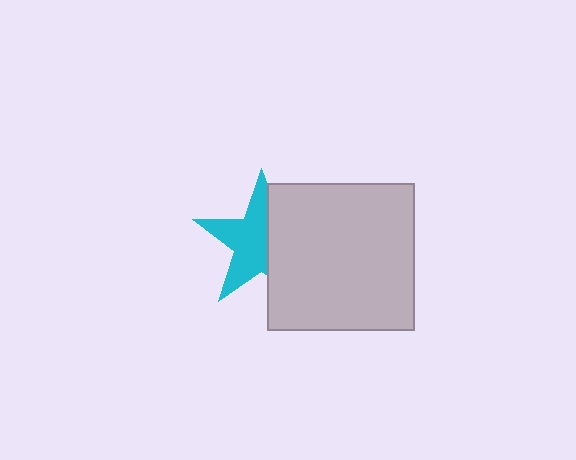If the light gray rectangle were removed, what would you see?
You would see the complete cyan star.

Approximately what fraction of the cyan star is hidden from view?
Roughly 41% of the cyan star is hidden behind the light gray rectangle.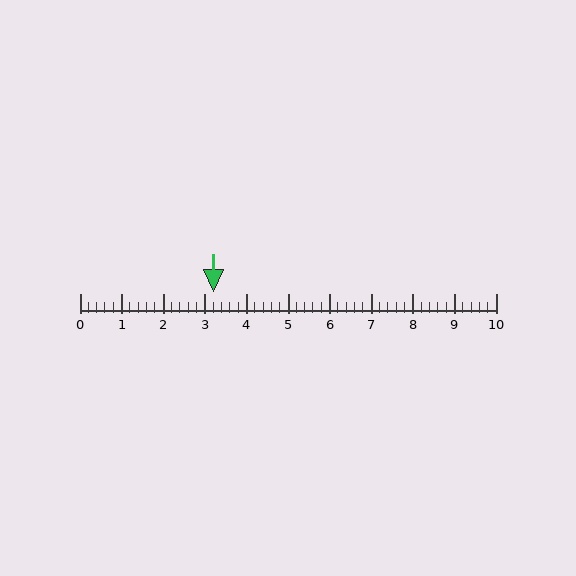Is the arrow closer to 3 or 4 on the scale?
The arrow is closer to 3.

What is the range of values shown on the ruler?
The ruler shows values from 0 to 10.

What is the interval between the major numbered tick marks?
The major tick marks are spaced 1 units apart.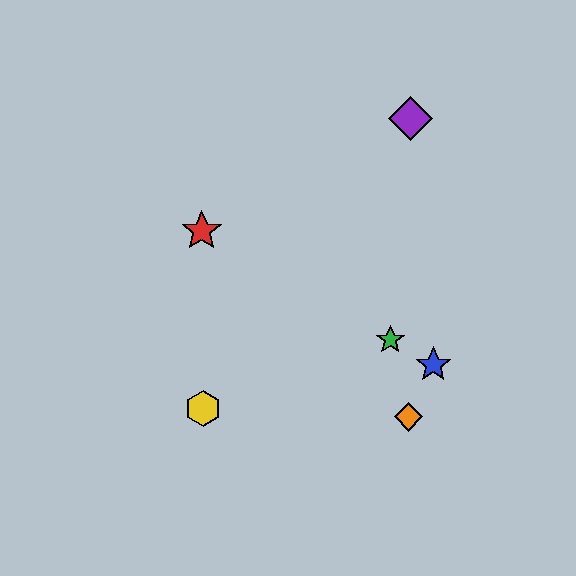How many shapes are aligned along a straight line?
3 shapes (the red star, the blue star, the green star) are aligned along a straight line.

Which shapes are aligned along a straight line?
The red star, the blue star, the green star are aligned along a straight line.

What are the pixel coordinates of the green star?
The green star is at (390, 340).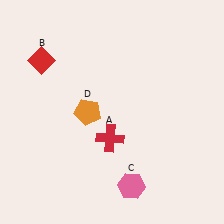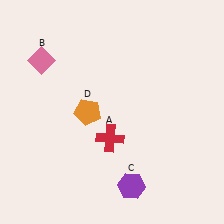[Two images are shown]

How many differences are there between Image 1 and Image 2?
There are 2 differences between the two images.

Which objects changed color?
B changed from red to pink. C changed from pink to purple.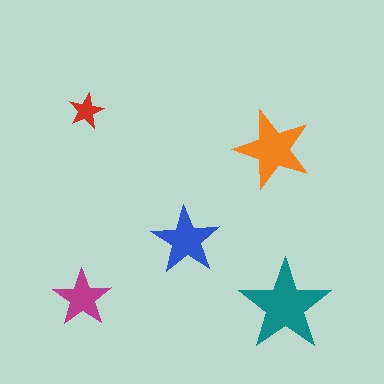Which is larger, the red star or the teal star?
The teal one.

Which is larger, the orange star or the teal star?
The teal one.